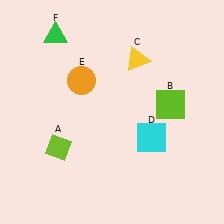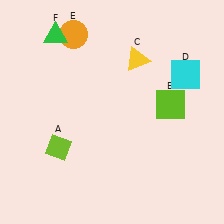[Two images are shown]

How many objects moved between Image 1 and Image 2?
2 objects moved between the two images.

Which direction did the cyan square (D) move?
The cyan square (D) moved up.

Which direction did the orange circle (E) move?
The orange circle (E) moved up.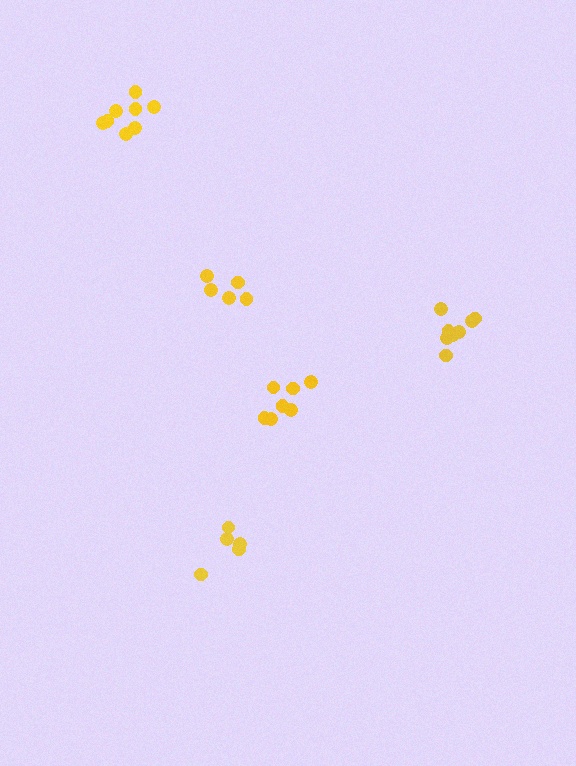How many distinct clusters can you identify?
There are 5 distinct clusters.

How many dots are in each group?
Group 1: 9 dots, Group 2: 5 dots, Group 3: 5 dots, Group 4: 8 dots, Group 5: 7 dots (34 total).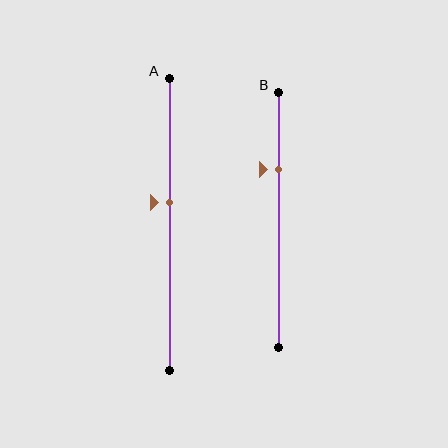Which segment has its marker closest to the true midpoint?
Segment A has its marker closest to the true midpoint.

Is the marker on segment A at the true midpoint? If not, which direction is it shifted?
No, the marker on segment A is shifted upward by about 8% of the segment length.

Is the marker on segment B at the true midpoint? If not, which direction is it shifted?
No, the marker on segment B is shifted upward by about 20% of the segment length.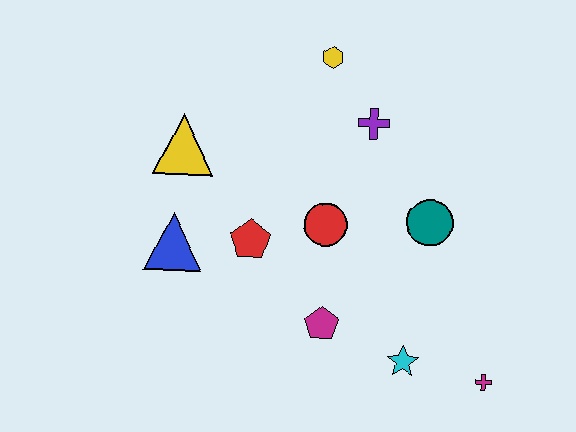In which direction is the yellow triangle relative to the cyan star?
The yellow triangle is to the left of the cyan star.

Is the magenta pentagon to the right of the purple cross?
No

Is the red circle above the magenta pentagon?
Yes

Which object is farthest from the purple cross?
The magenta cross is farthest from the purple cross.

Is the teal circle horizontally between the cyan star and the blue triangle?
No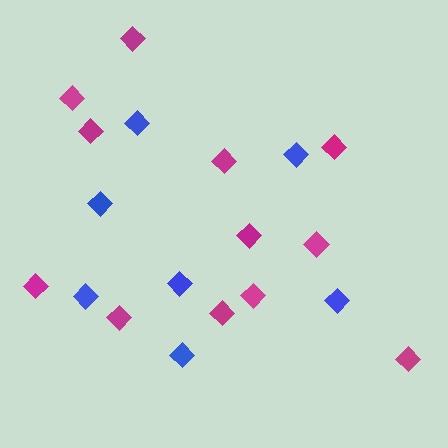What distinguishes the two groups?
There are 2 groups: one group of magenta diamonds (12) and one group of blue diamonds (7).